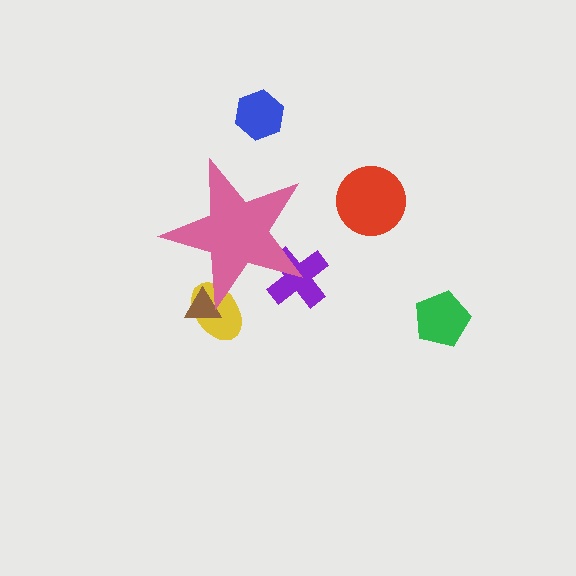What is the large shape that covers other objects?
A pink star.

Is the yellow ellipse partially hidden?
Yes, the yellow ellipse is partially hidden behind the pink star.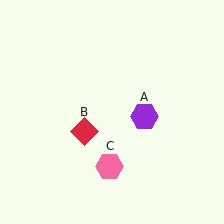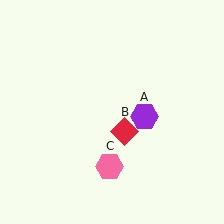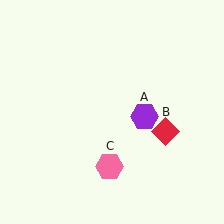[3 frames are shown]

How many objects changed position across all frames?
1 object changed position: red diamond (object B).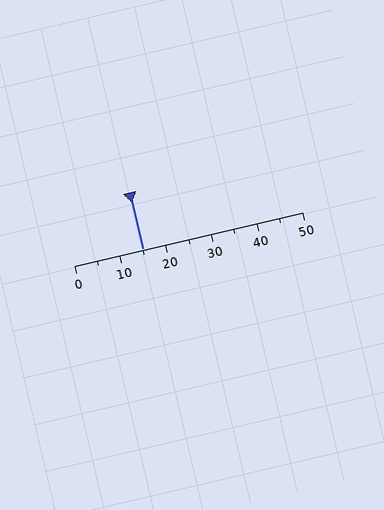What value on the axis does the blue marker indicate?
The marker indicates approximately 15.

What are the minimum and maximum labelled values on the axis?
The axis runs from 0 to 50.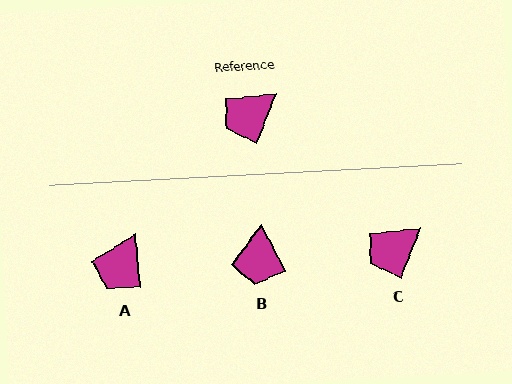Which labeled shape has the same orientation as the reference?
C.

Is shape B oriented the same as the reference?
No, it is off by about 48 degrees.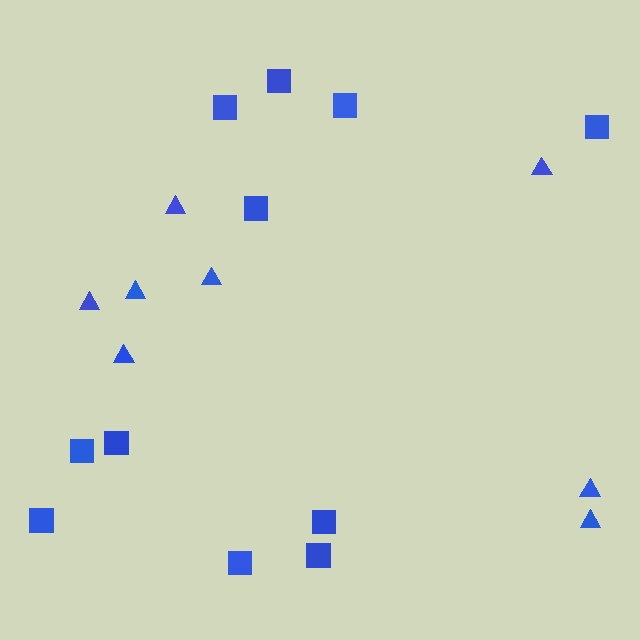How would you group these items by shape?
There are 2 groups: one group of squares (11) and one group of triangles (8).